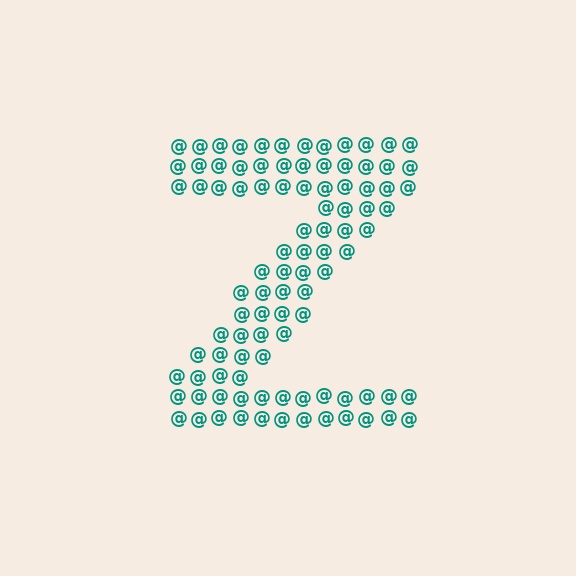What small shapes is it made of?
It is made of small at signs.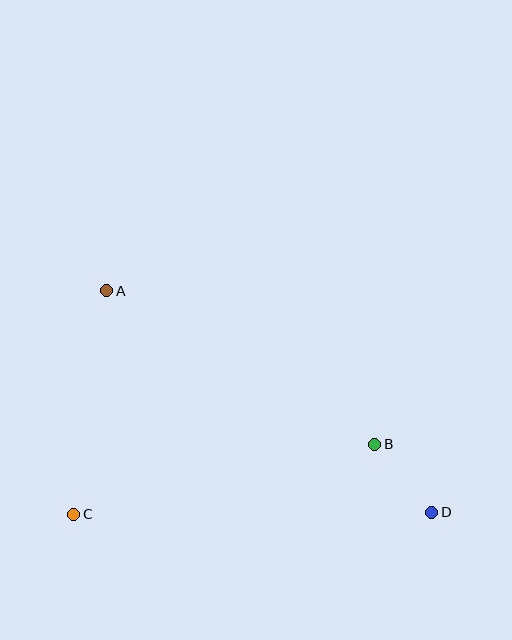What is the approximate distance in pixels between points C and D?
The distance between C and D is approximately 358 pixels.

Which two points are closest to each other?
Points B and D are closest to each other.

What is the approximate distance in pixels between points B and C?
The distance between B and C is approximately 309 pixels.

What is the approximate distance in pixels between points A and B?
The distance between A and B is approximately 309 pixels.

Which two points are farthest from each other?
Points A and D are farthest from each other.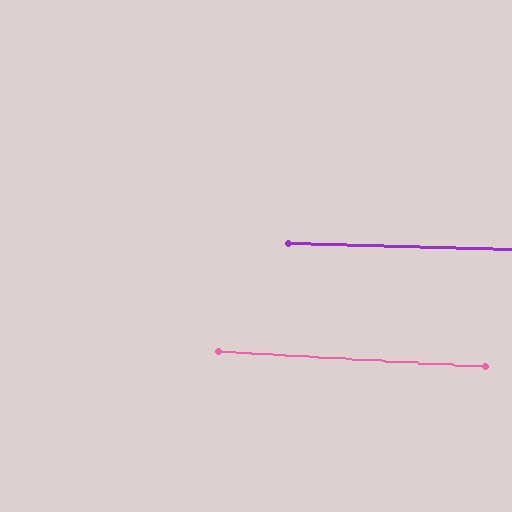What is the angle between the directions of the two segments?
Approximately 2 degrees.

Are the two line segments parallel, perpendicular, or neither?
Parallel — their directions differ by only 1.7°.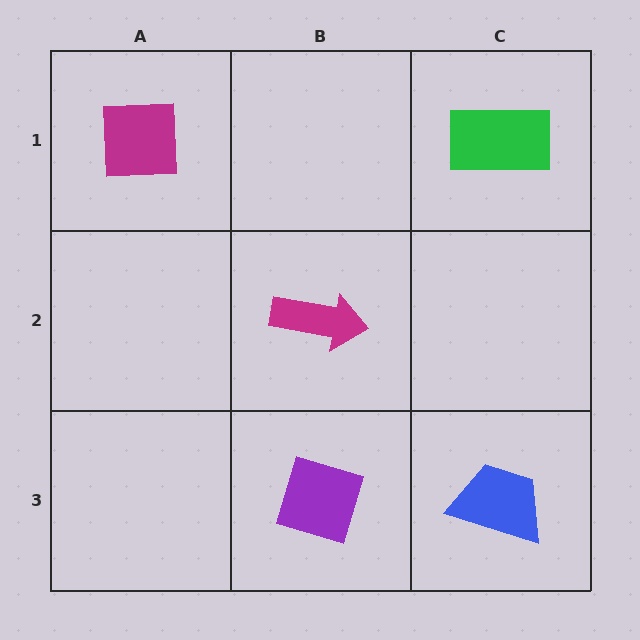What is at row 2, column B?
A magenta arrow.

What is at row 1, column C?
A green rectangle.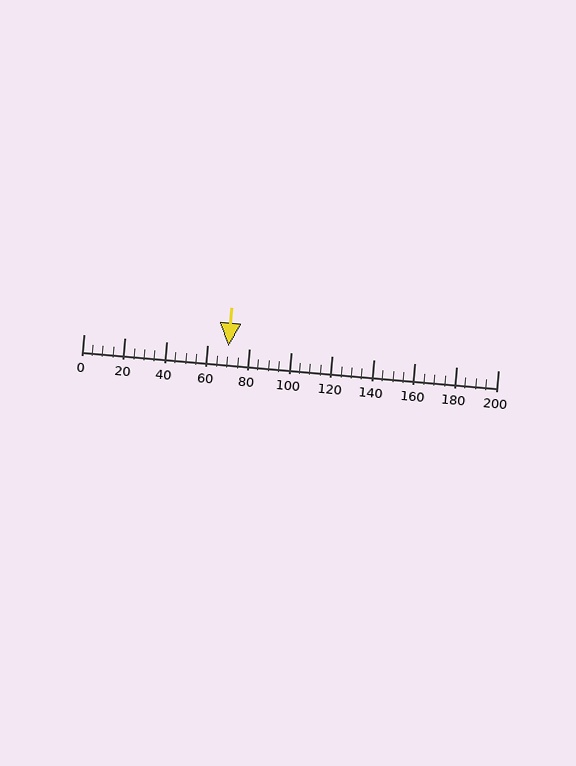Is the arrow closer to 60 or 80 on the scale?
The arrow is closer to 80.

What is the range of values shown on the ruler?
The ruler shows values from 0 to 200.